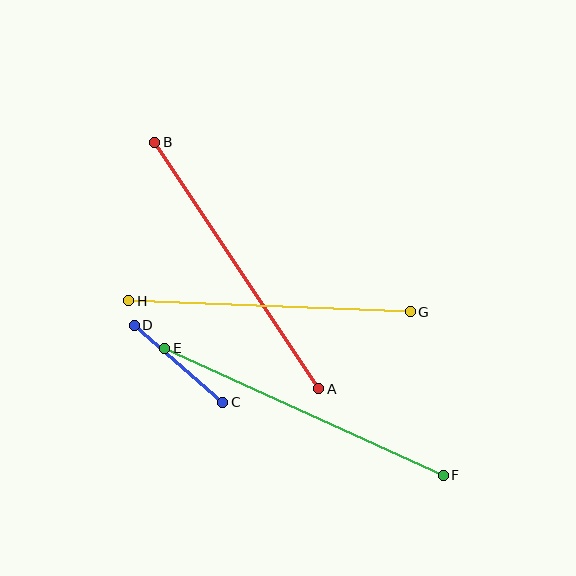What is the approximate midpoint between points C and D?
The midpoint is at approximately (179, 364) pixels.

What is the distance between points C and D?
The distance is approximately 117 pixels.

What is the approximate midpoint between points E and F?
The midpoint is at approximately (304, 412) pixels.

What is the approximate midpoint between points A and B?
The midpoint is at approximately (237, 266) pixels.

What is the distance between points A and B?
The distance is approximately 296 pixels.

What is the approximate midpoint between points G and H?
The midpoint is at approximately (269, 306) pixels.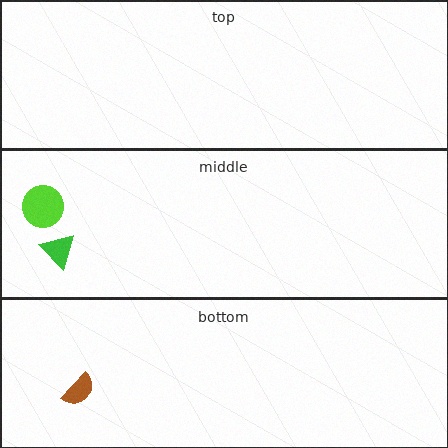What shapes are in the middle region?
The green triangle, the lime circle.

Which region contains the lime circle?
The middle region.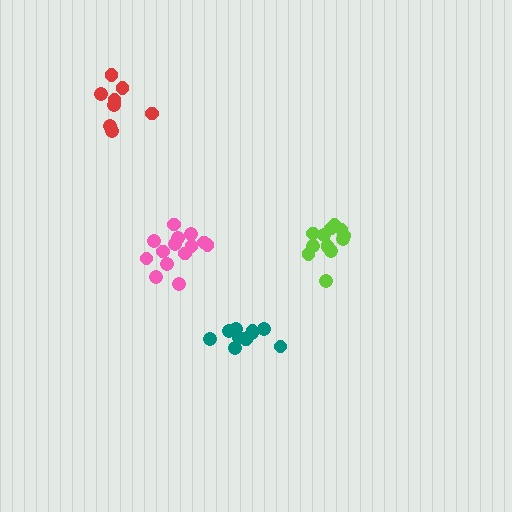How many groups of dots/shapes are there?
There are 4 groups.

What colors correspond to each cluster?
The clusters are colored: lime, teal, red, pink.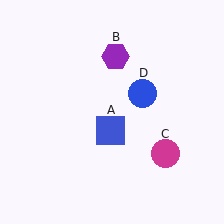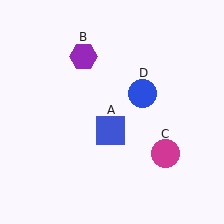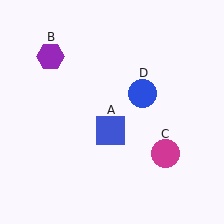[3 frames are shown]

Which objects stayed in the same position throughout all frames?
Blue square (object A) and magenta circle (object C) and blue circle (object D) remained stationary.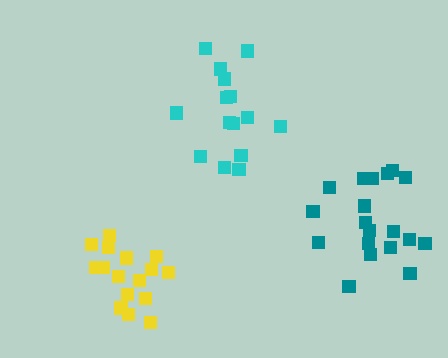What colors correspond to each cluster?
The clusters are colored: yellow, cyan, teal.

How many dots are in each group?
Group 1: 16 dots, Group 2: 15 dots, Group 3: 19 dots (50 total).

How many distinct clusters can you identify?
There are 3 distinct clusters.